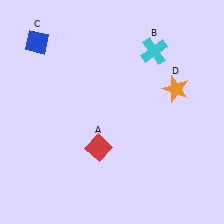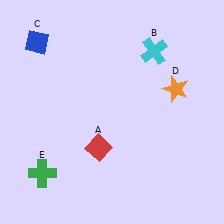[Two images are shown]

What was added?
A green cross (E) was added in Image 2.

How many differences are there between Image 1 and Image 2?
There is 1 difference between the two images.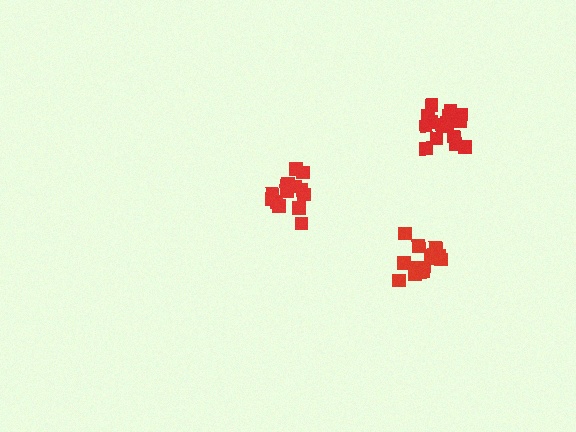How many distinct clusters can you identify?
There are 3 distinct clusters.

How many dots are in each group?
Group 1: 14 dots, Group 2: 14 dots, Group 3: 16 dots (44 total).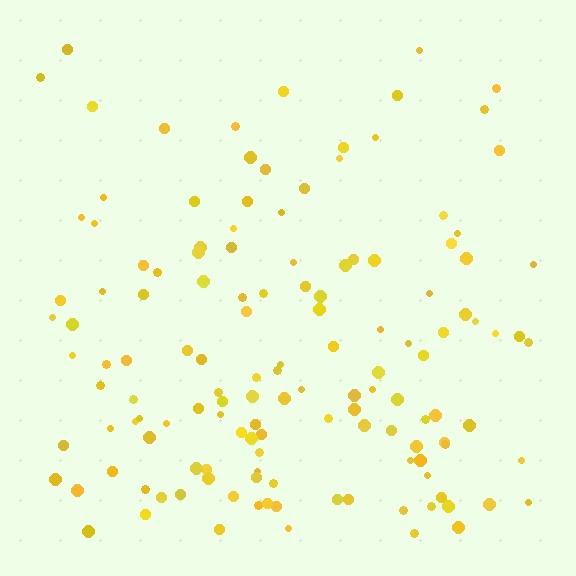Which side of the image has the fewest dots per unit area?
The top.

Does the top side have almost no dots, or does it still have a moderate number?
Still a moderate number, just noticeably fewer than the bottom.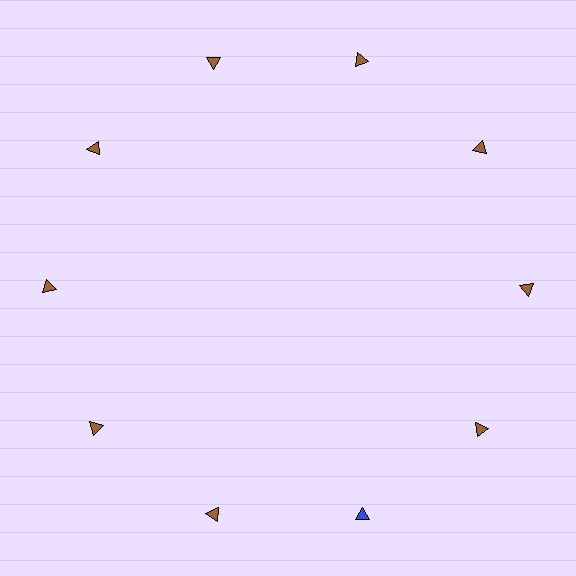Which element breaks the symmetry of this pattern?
The blue triangle at roughly the 5 o'clock position breaks the symmetry. All other shapes are brown triangles.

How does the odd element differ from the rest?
It has a different color: blue instead of brown.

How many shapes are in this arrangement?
There are 10 shapes arranged in a ring pattern.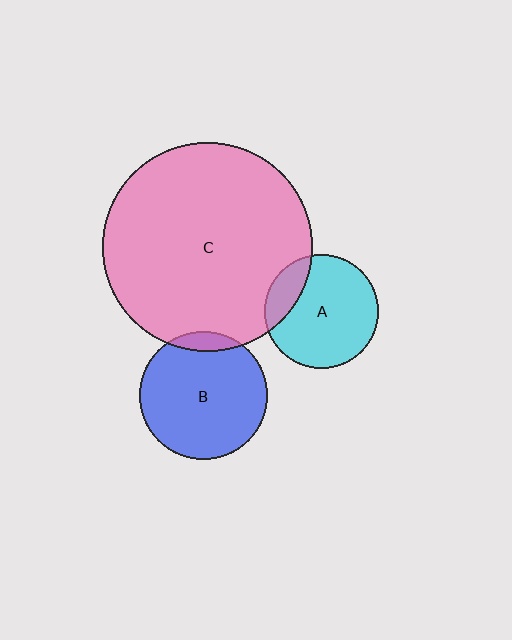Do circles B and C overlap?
Yes.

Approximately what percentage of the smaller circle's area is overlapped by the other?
Approximately 10%.